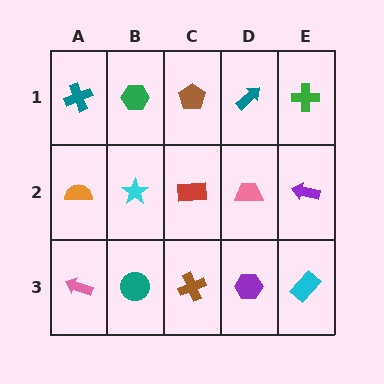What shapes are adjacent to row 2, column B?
A green hexagon (row 1, column B), a teal circle (row 3, column B), an orange semicircle (row 2, column A), a red rectangle (row 2, column C).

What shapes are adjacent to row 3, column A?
An orange semicircle (row 2, column A), a teal circle (row 3, column B).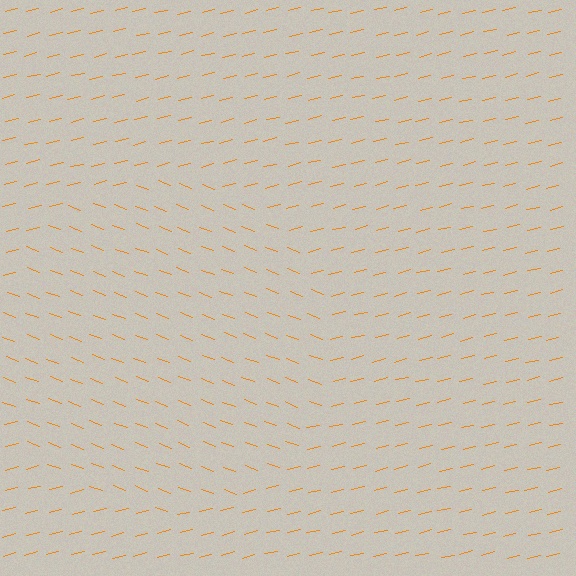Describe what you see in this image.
The image is filled with small orange line segments. A circle region in the image has lines oriented differently from the surrounding lines, creating a visible texture boundary.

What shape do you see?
I see a circle.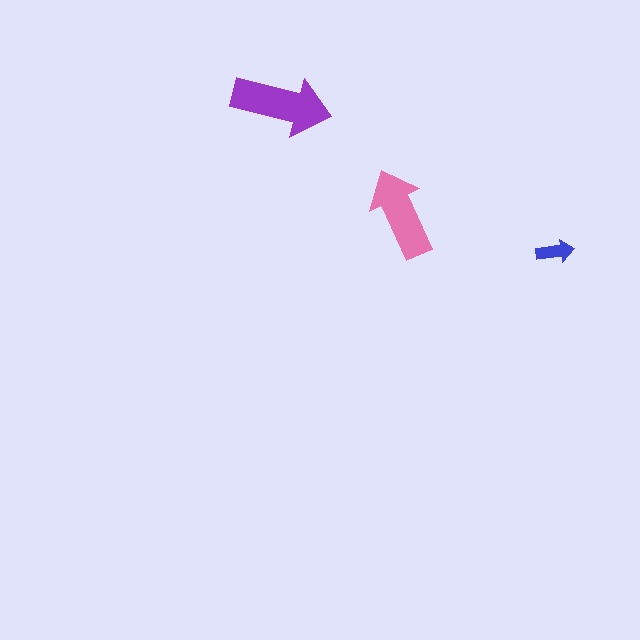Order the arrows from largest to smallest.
the purple one, the pink one, the blue one.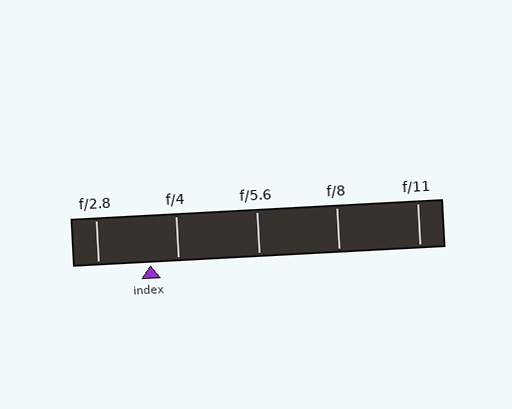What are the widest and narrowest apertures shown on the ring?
The widest aperture shown is f/2.8 and the narrowest is f/11.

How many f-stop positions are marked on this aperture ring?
There are 5 f-stop positions marked.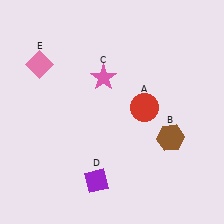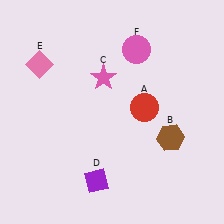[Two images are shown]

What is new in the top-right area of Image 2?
A pink circle (F) was added in the top-right area of Image 2.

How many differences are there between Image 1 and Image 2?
There is 1 difference between the two images.